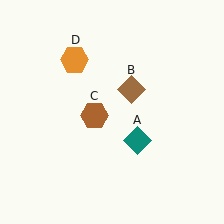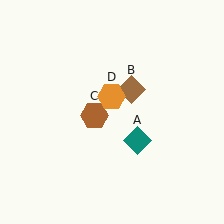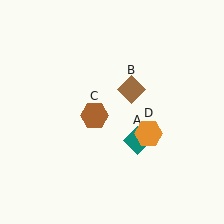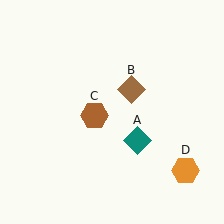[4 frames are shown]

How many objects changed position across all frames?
1 object changed position: orange hexagon (object D).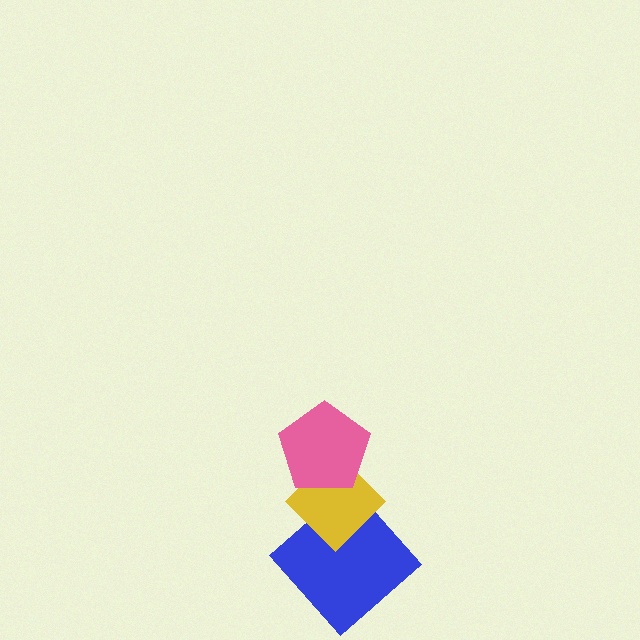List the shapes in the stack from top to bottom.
From top to bottom: the pink pentagon, the yellow diamond, the blue diamond.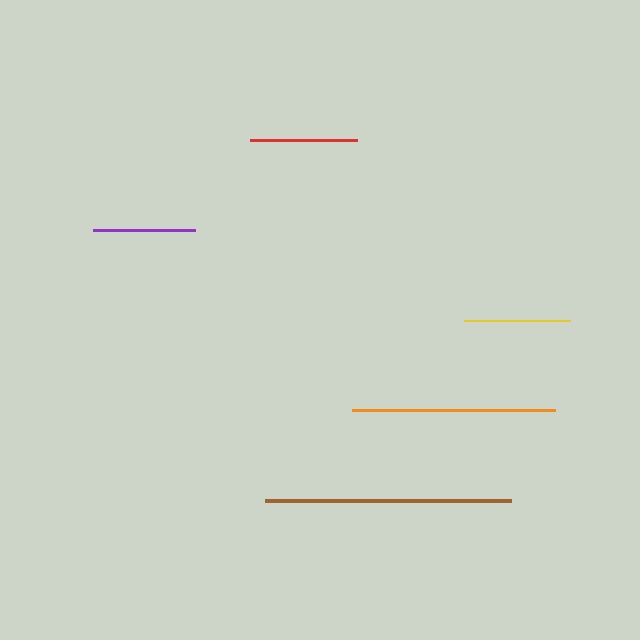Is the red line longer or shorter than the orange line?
The orange line is longer than the red line.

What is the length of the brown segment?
The brown segment is approximately 246 pixels long.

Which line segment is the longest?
The brown line is the longest at approximately 246 pixels.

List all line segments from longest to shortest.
From longest to shortest: brown, orange, red, yellow, purple.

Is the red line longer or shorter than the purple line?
The red line is longer than the purple line.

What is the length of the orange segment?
The orange segment is approximately 203 pixels long.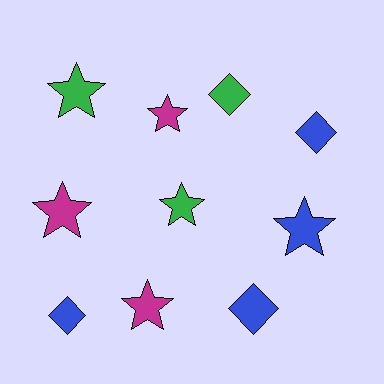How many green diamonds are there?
There is 1 green diamond.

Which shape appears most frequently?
Star, with 6 objects.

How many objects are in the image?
There are 10 objects.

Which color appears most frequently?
Blue, with 4 objects.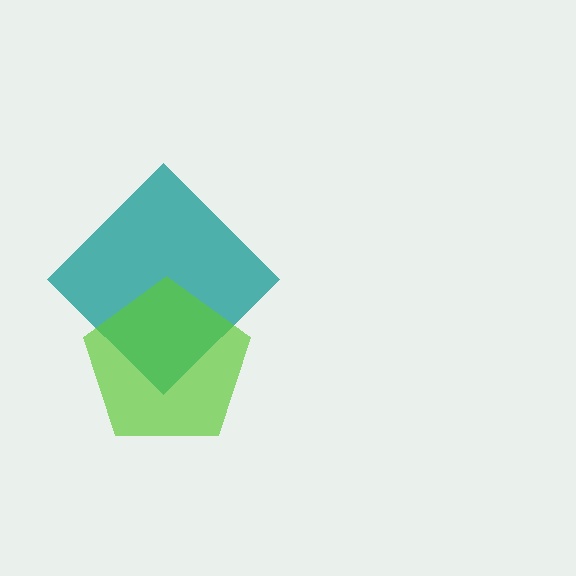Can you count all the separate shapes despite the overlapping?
Yes, there are 2 separate shapes.